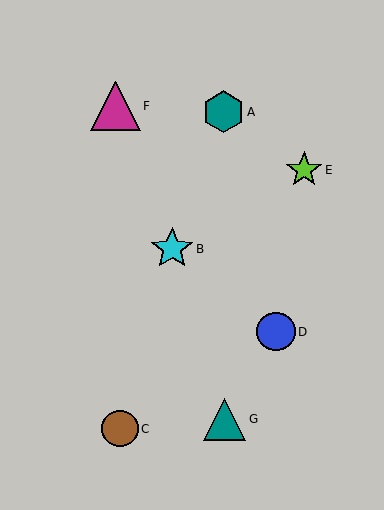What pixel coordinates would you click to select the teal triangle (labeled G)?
Click at (225, 419) to select the teal triangle G.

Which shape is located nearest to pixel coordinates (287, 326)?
The blue circle (labeled D) at (276, 332) is nearest to that location.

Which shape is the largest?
The magenta triangle (labeled F) is the largest.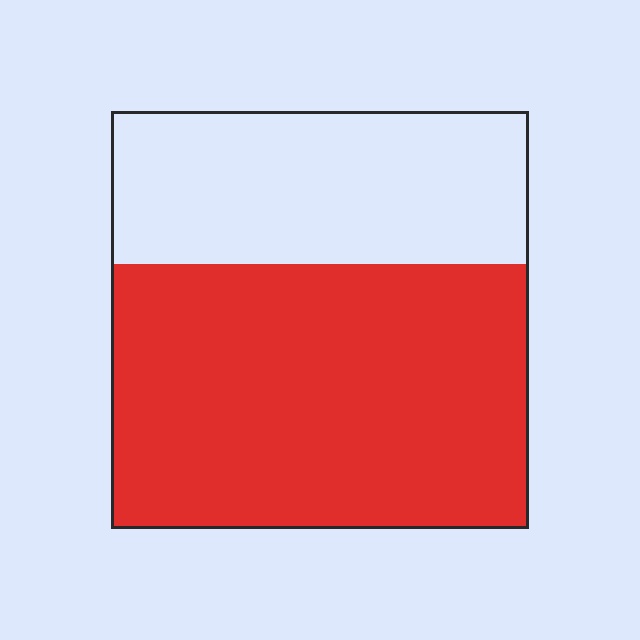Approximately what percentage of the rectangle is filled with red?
Approximately 65%.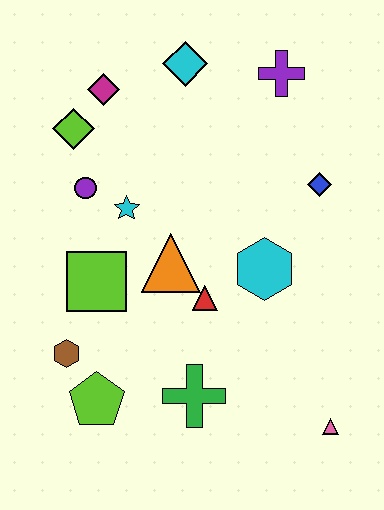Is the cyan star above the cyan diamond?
No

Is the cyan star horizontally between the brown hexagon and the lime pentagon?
No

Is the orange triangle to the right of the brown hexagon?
Yes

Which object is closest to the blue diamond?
The cyan hexagon is closest to the blue diamond.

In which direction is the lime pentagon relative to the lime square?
The lime pentagon is below the lime square.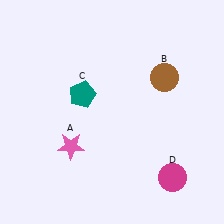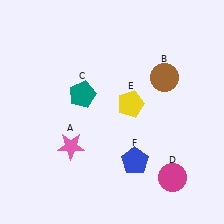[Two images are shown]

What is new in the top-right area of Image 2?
A yellow pentagon (E) was added in the top-right area of Image 2.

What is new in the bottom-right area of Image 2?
A blue pentagon (F) was added in the bottom-right area of Image 2.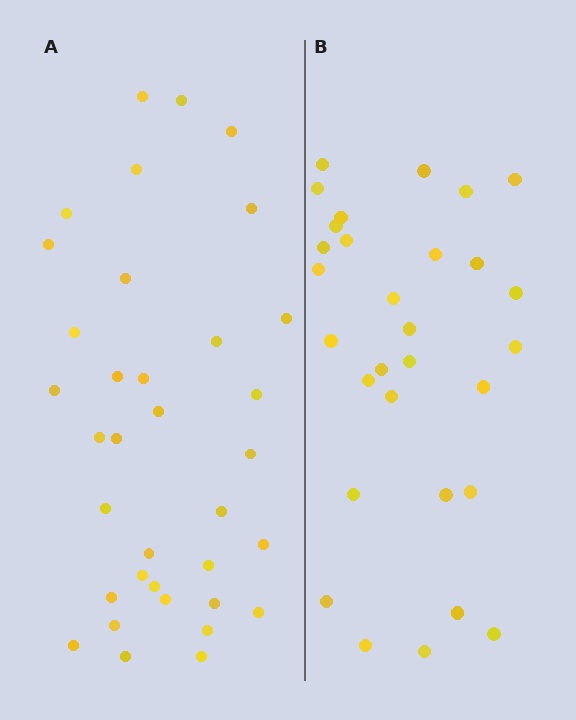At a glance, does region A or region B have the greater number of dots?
Region A (the left region) has more dots.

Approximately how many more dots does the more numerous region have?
Region A has about 5 more dots than region B.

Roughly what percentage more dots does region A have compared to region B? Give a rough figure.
About 15% more.